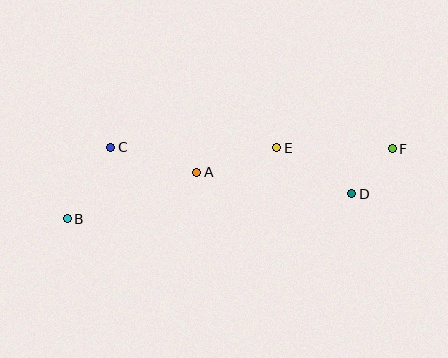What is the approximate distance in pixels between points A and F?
The distance between A and F is approximately 197 pixels.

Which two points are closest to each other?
Points D and F are closest to each other.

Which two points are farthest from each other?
Points B and F are farthest from each other.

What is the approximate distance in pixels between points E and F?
The distance between E and F is approximately 115 pixels.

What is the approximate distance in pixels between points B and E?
The distance between B and E is approximately 222 pixels.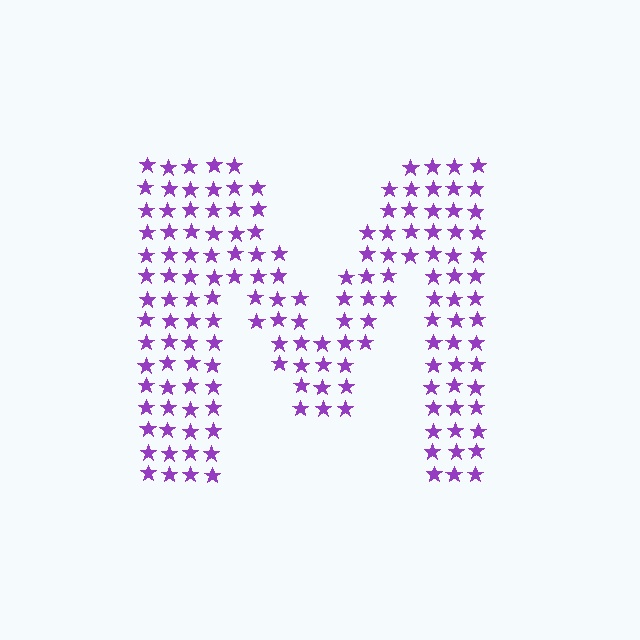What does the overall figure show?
The overall figure shows the letter M.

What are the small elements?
The small elements are stars.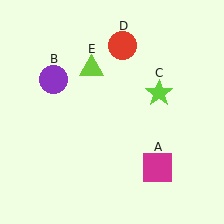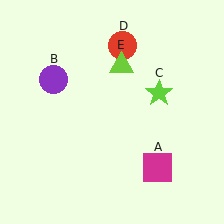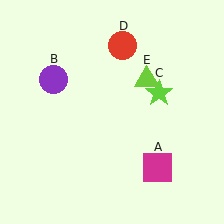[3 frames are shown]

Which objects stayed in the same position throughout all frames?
Magenta square (object A) and purple circle (object B) and lime star (object C) and red circle (object D) remained stationary.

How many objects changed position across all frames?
1 object changed position: lime triangle (object E).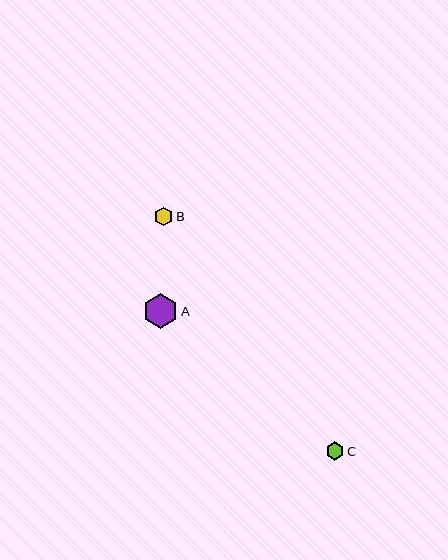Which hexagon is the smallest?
Hexagon C is the smallest with a size of approximately 18 pixels.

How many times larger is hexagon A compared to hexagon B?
Hexagon A is approximately 1.9 times the size of hexagon B.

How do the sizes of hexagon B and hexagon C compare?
Hexagon B and hexagon C are approximately the same size.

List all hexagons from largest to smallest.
From largest to smallest: A, B, C.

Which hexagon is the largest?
Hexagon A is the largest with a size of approximately 35 pixels.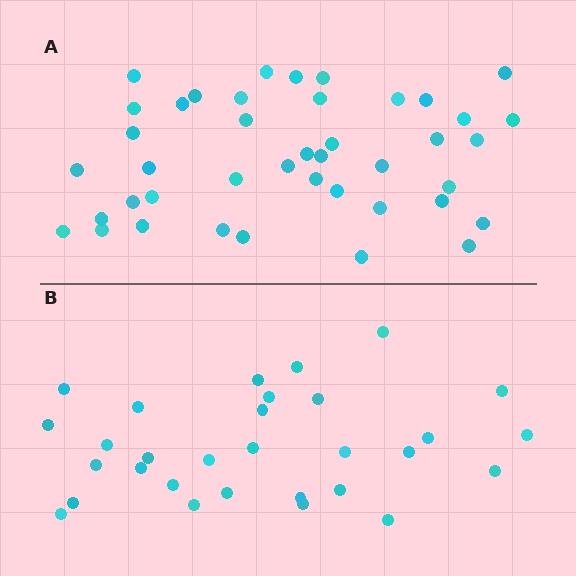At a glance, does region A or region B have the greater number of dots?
Region A (the top region) has more dots.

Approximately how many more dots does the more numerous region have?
Region A has roughly 12 or so more dots than region B.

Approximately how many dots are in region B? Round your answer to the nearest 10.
About 30 dots.